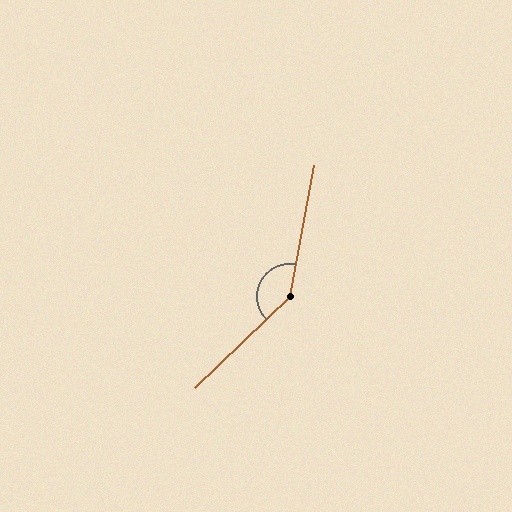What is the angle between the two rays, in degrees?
Approximately 144 degrees.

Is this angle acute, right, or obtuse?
It is obtuse.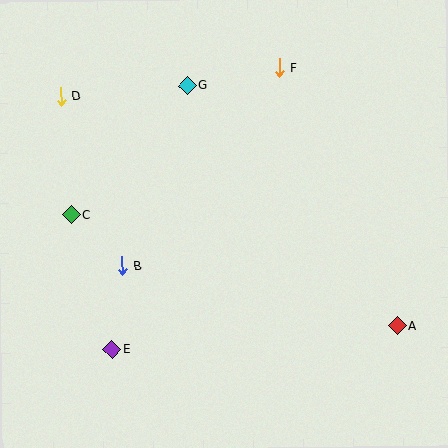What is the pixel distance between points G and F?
The distance between G and F is 93 pixels.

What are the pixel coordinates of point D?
Point D is at (61, 96).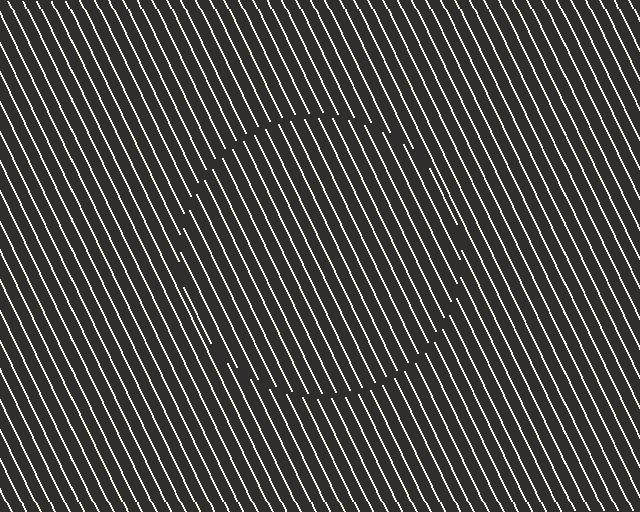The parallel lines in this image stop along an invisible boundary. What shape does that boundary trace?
An illusory circle. The interior of the shape contains the same grating, shifted by half a period — the contour is defined by the phase discontinuity where line-ends from the inner and outer gratings abut.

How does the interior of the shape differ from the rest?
The interior of the shape contains the same grating, shifted by half a period — the contour is defined by the phase discontinuity where line-ends from the inner and outer gratings abut.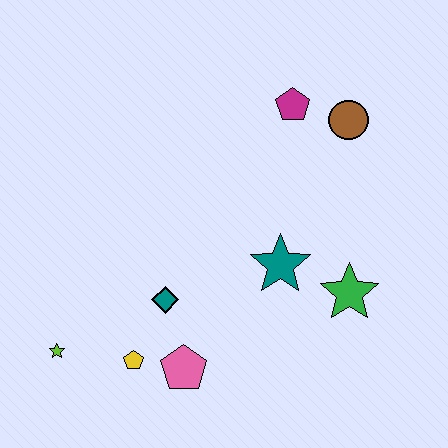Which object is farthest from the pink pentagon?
The brown circle is farthest from the pink pentagon.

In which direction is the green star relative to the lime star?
The green star is to the right of the lime star.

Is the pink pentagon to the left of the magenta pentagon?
Yes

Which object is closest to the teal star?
The green star is closest to the teal star.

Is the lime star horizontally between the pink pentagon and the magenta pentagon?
No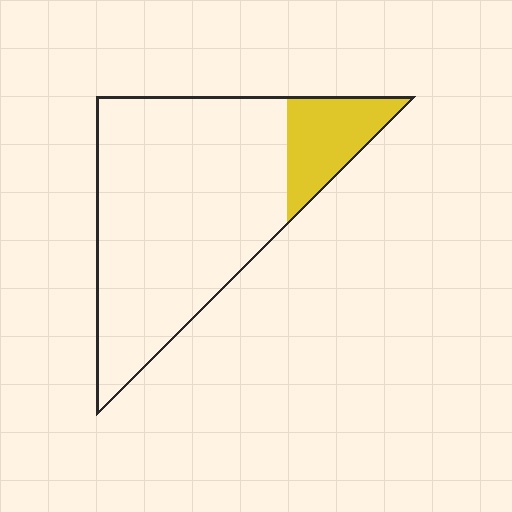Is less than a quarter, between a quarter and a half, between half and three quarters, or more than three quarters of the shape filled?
Less than a quarter.